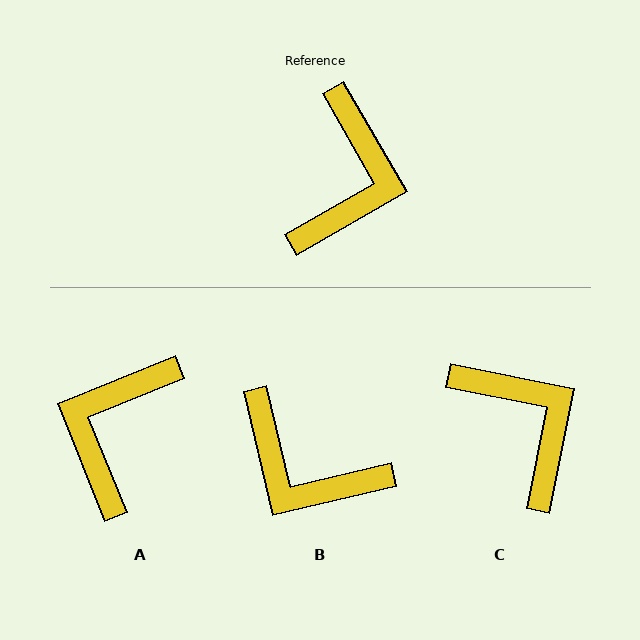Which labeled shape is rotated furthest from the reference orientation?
A, about 172 degrees away.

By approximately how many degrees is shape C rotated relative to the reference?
Approximately 48 degrees counter-clockwise.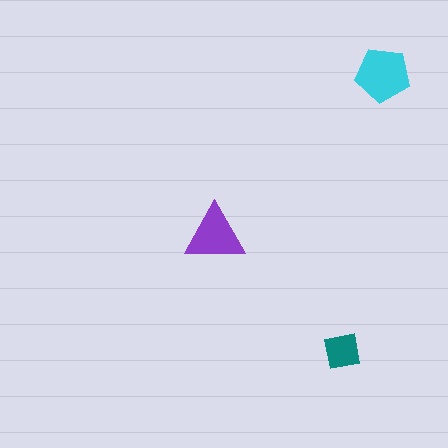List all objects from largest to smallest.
The cyan pentagon, the purple triangle, the teal square.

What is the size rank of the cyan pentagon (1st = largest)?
1st.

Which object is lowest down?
The teal square is bottommost.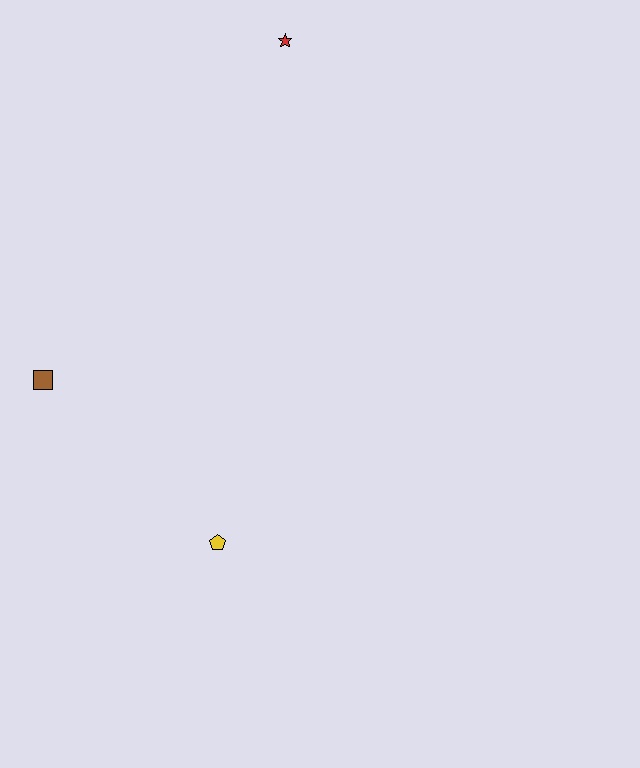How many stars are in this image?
There is 1 star.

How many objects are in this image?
There are 3 objects.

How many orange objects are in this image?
There are no orange objects.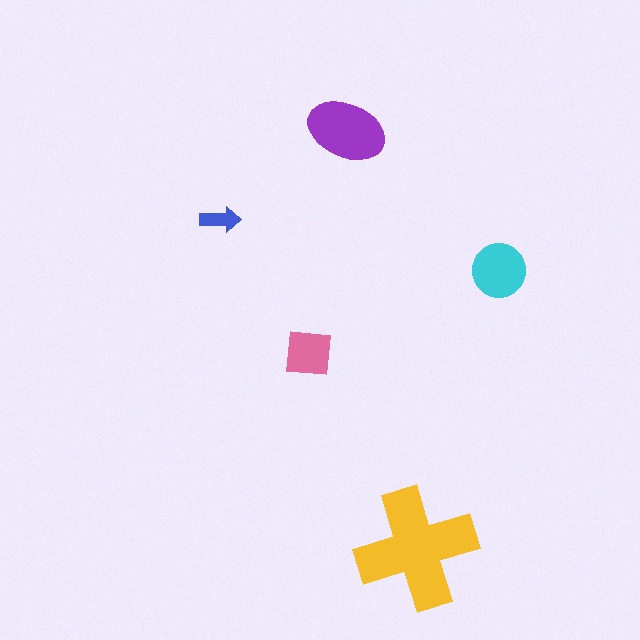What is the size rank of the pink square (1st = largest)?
4th.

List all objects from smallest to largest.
The blue arrow, the pink square, the cyan circle, the purple ellipse, the yellow cross.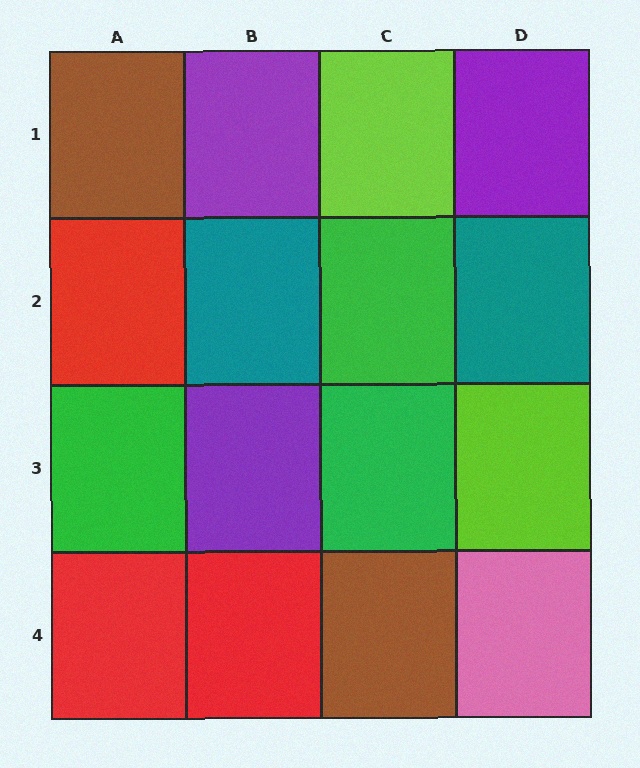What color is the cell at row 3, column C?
Green.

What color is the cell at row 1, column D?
Purple.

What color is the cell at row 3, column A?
Green.